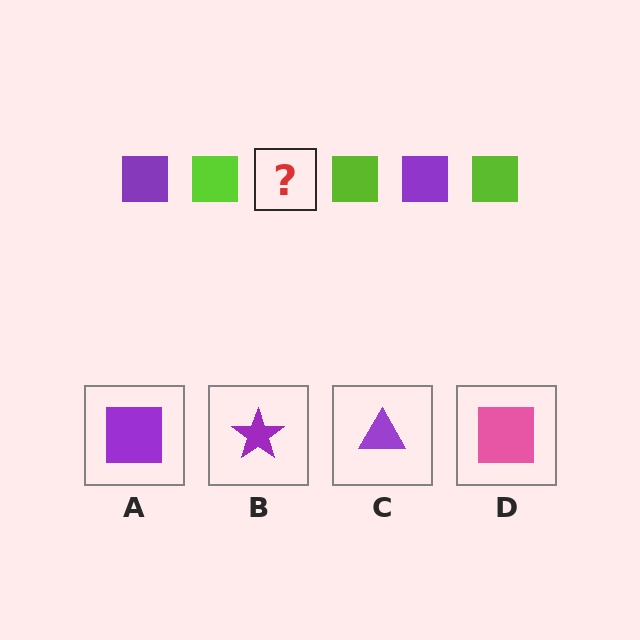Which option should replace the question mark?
Option A.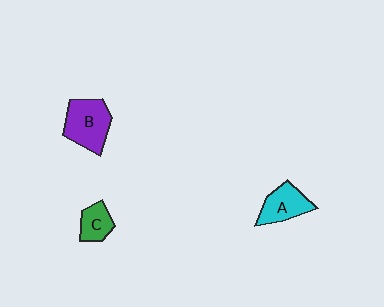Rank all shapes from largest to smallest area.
From largest to smallest: B (purple), A (cyan), C (green).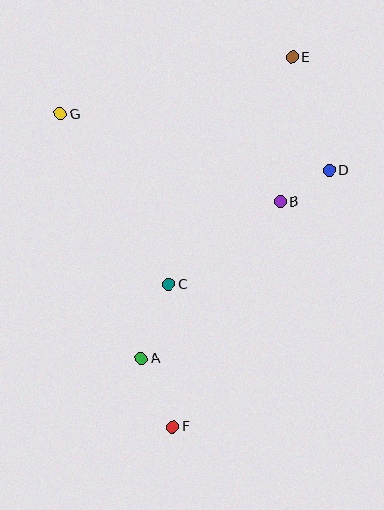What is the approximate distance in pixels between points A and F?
The distance between A and F is approximately 75 pixels.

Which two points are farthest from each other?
Points E and F are farthest from each other.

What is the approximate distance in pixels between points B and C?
The distance between B and C is approximately 138 pixels.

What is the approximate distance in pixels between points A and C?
The distance between A and C is approximately 79 pixels.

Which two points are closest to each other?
Points B and D are closest to each other.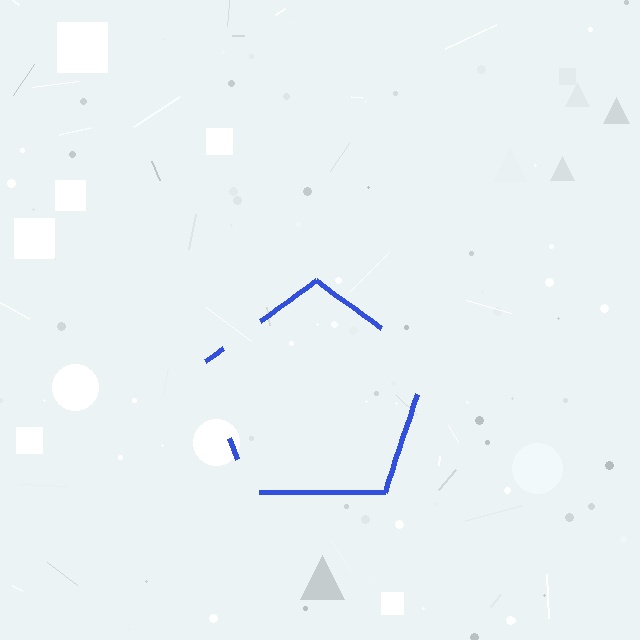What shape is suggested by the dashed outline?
The dashed outline suggests a pentagon.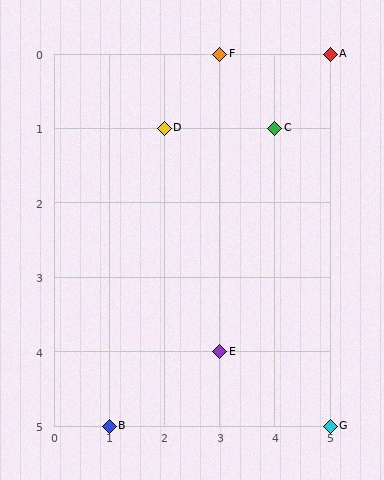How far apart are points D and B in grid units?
Points D and B are 1 column and 4 rows apart (about 4.1 grid units diagonally).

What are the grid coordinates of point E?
Point E is at grid coordinates (3, 4).